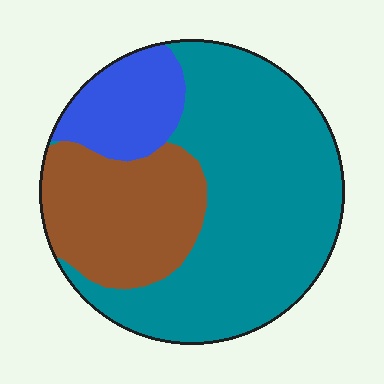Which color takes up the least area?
Blue, at roughly 15%.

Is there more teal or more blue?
Teal.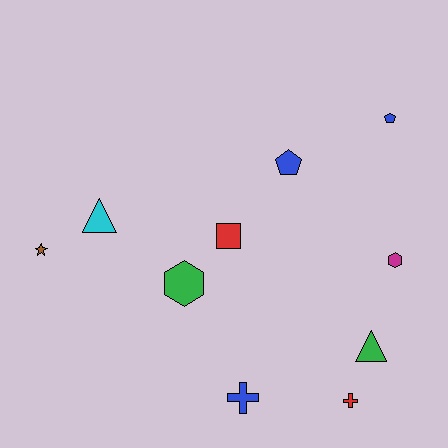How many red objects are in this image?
There are 2 red objects.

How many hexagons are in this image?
There are 2 hexagons.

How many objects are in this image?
There are 10 objects.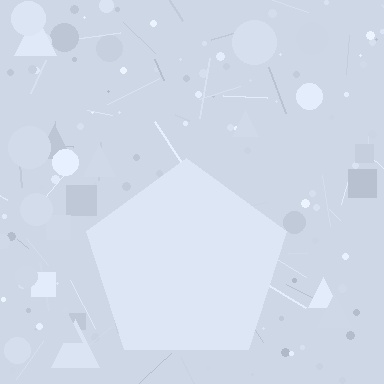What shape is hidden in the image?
A pentagon is hidden in the image.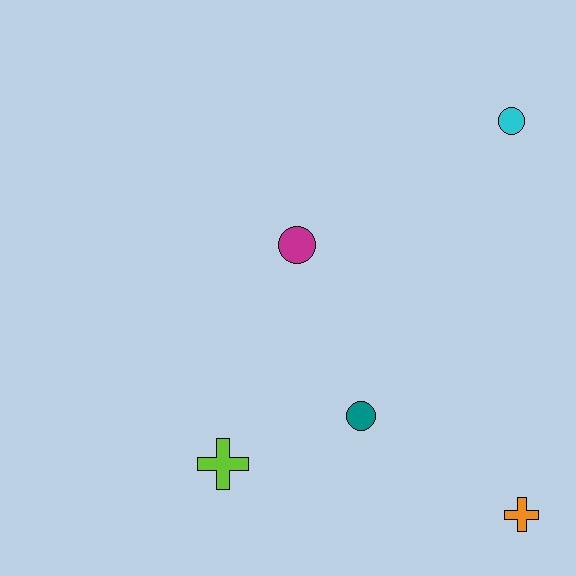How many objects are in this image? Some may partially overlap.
There are 5 objects.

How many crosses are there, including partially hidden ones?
There are 2 crosses.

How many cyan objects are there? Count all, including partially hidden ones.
There is 1 cyan object.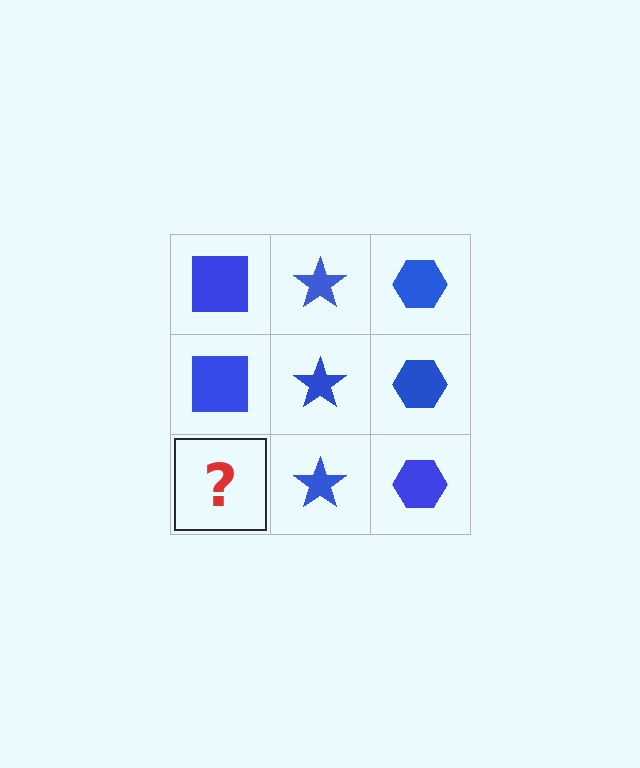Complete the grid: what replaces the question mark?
The question mark should be replaced with a blue square.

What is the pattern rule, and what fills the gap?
The rule is that each column has a consistent shape. The gap should be filled with a blue square.